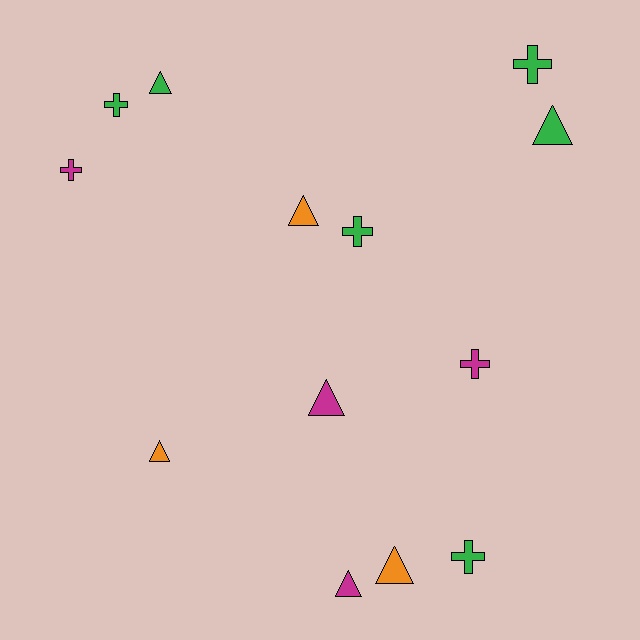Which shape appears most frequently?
Triangle, with 7 objects.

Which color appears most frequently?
Green, with 6 objects.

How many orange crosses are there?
There are no orange crosses.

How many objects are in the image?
There are 13 objects.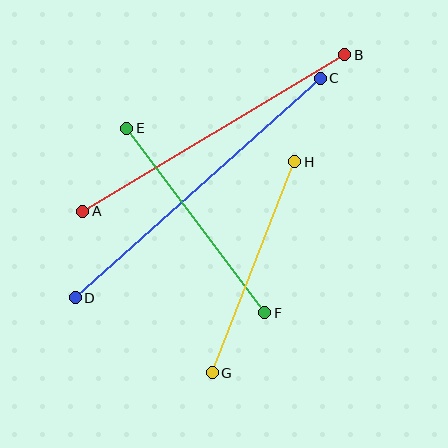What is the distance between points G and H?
The distance is approximately 227 pixels.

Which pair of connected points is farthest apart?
Points C and D are farthest apart.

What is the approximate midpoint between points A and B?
The midpoint is at approximately (214, 133) pixels.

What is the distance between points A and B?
The distance is approximately 306 pixels.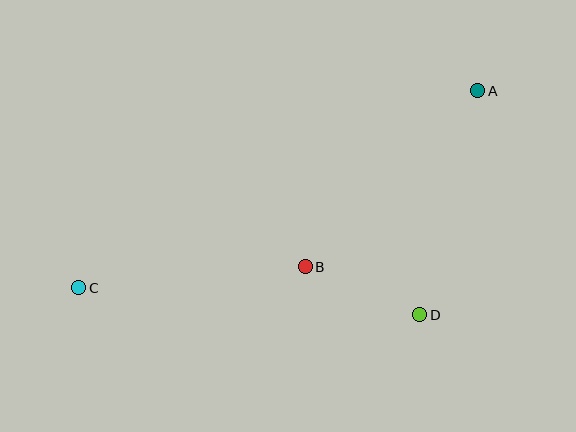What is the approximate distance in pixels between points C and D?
The distance between C and D is approximately 342 pixels.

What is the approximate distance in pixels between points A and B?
The distance between A and B is approximately 246 pixels.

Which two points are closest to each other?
Points B and D are closest to each other.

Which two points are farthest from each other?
Points A and C are farthest from each other.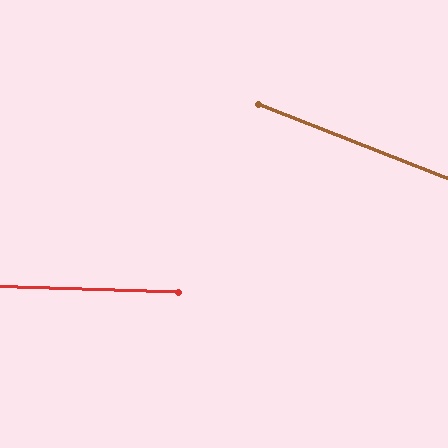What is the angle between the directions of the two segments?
Approximately 20 degrees.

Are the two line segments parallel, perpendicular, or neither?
Neither parallel nor perpendicular — they differ by about 20°.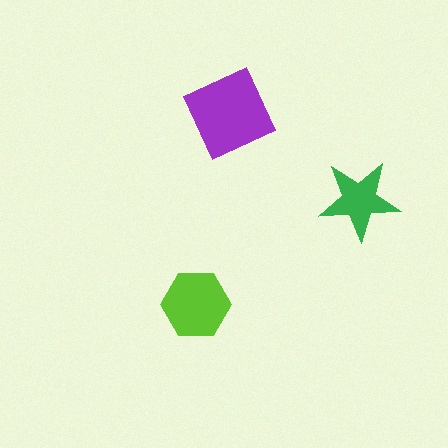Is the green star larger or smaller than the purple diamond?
Smaller.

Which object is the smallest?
The green star.